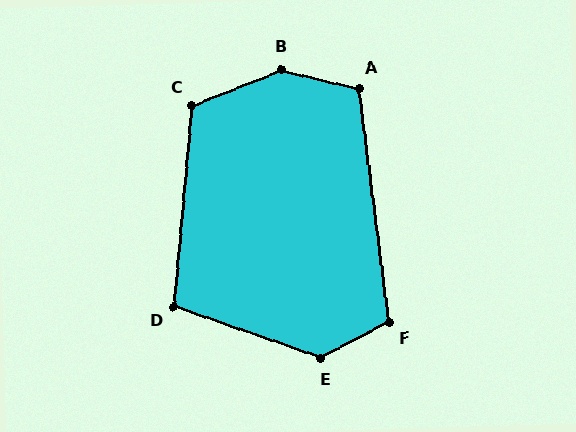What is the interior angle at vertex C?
Approximately 117 degrees (obtuse).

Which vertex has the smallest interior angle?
D, at approximately 104 degrees.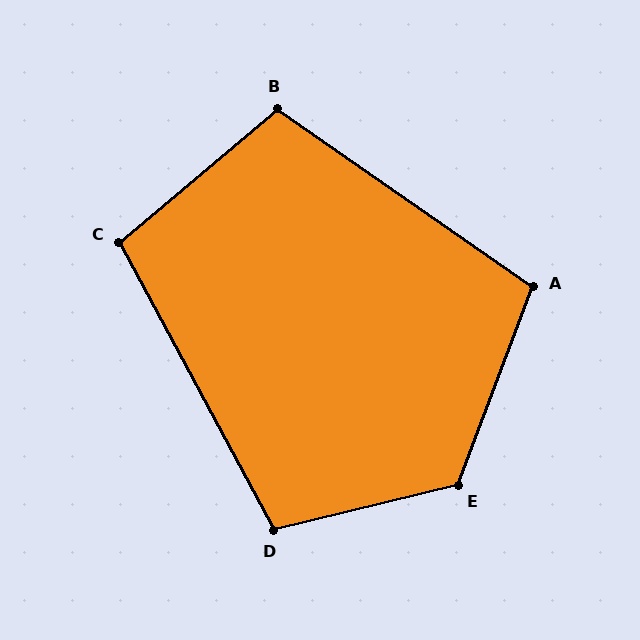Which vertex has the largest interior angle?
E, at approximately 124 degrees.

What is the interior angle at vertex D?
Approximately 104 degrees (obtuse).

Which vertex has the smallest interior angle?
C, at approximately 102 degrees.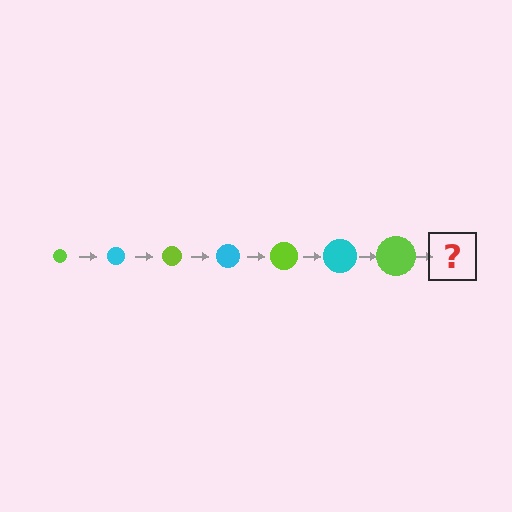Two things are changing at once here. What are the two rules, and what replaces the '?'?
The two rules are that the circle grows larger each step and the color cycles through lime and cyan. The '?' should be a cyan circle, larger than the previous one.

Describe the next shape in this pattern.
It should be a cyan circle, larger than the previous one.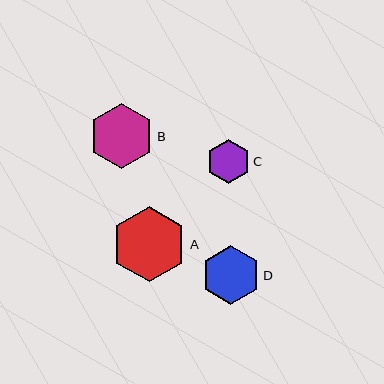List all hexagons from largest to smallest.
From largest to smallest: A, B, D, C.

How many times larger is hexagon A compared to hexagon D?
Hexagon A is approximately 1.3 times the size of hexagon D.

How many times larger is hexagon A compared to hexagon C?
Hexagon A is approximately 1.7 times the size of hexagon C.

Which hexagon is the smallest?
Hexagon C is the smallest with a size of approximately 44 pixels.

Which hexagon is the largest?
Hexagon A is the largest with a size of approximately 75 pixels.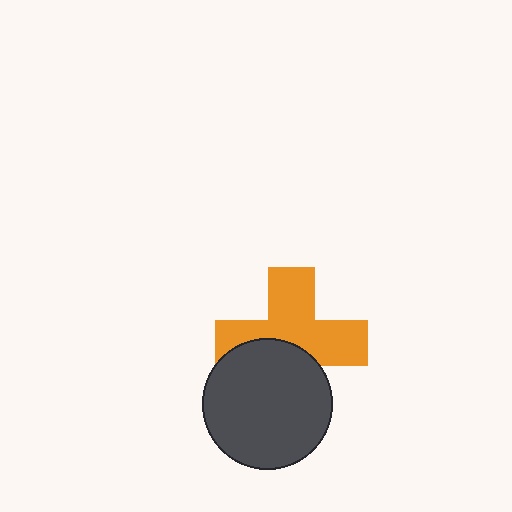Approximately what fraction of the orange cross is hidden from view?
Roughly 38% of the orange cross is hidden behind the dark gray circle.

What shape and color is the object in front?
The object in front is a dark gray circle.